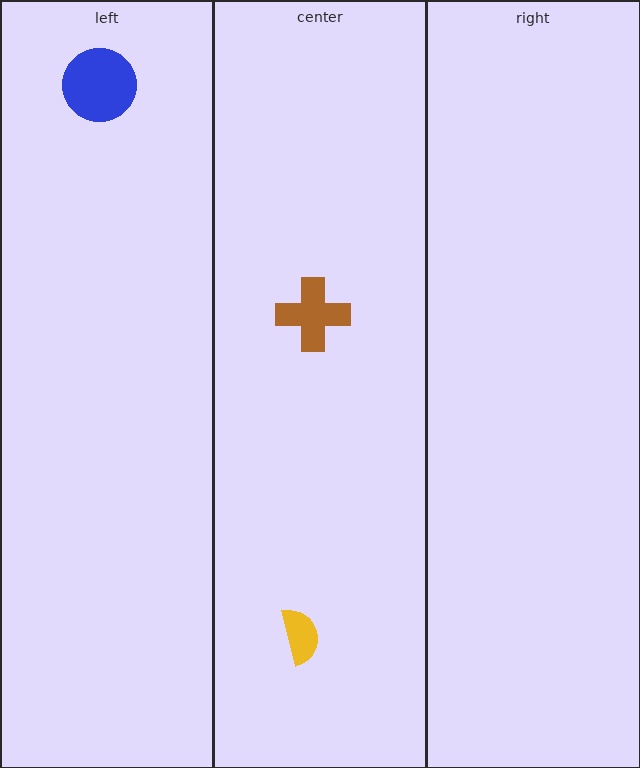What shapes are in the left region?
The blue circle.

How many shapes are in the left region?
1.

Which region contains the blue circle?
The left region.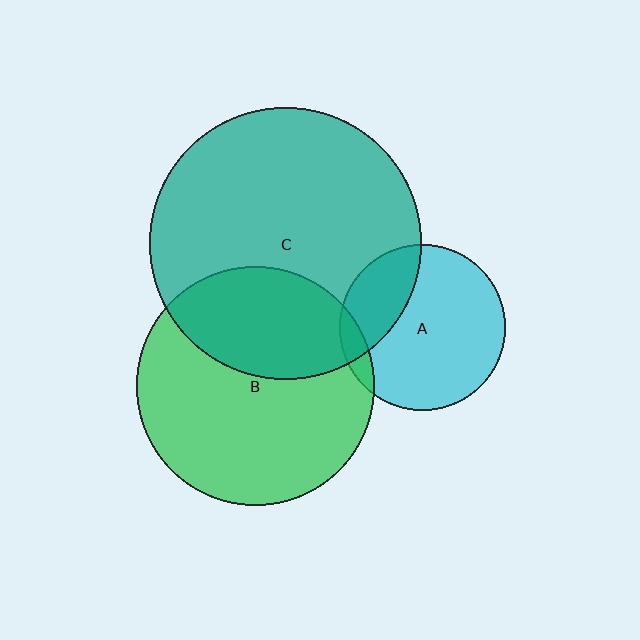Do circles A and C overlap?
Yes.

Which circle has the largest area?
Circle C (teal).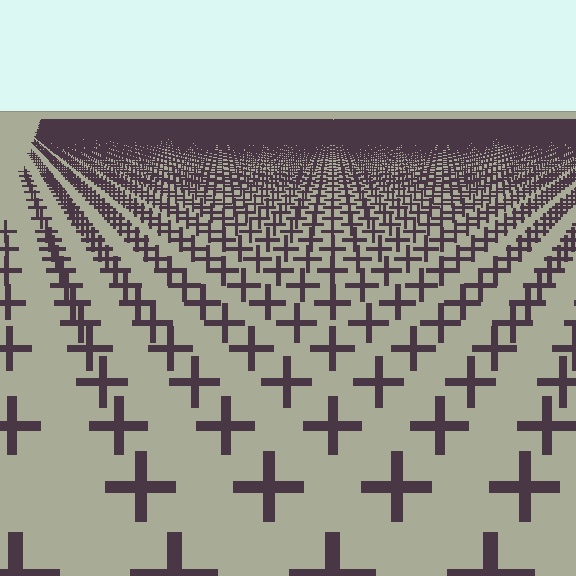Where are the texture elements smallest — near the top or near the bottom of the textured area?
Near the top.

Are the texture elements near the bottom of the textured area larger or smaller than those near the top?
Larger. Near the bottom, elements are closer to the viewer and appear at a bigger on-screen size.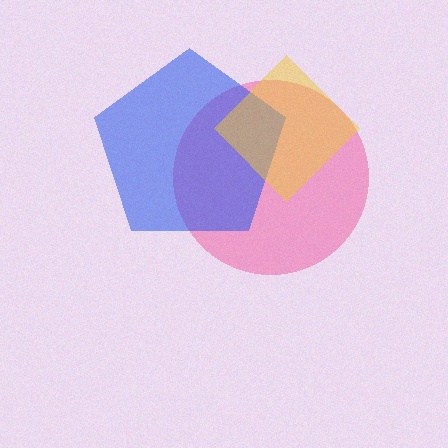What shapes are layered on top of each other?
The layered shapes are: a pink circle, a blue pentagon, a yellow diamond.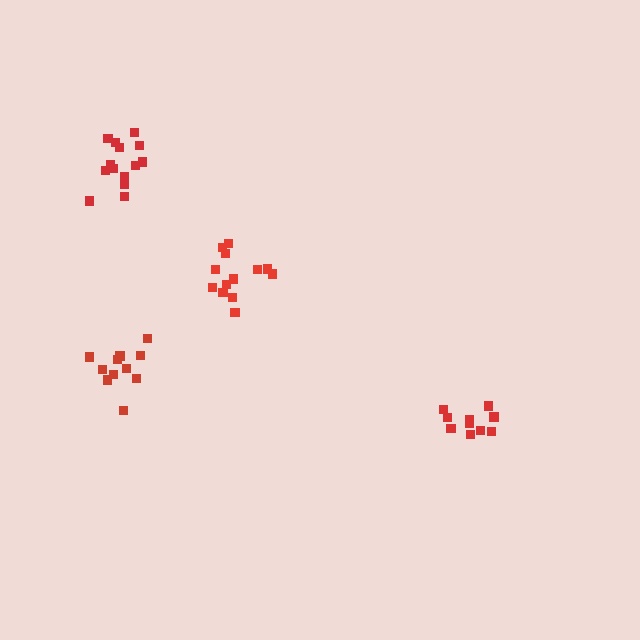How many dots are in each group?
Group 1: 10 dots, Group 2: 11 dots, Group 3: 14 dots, Group 4: 13 dots (48 total).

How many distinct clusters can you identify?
There are 4 distinct clusters.